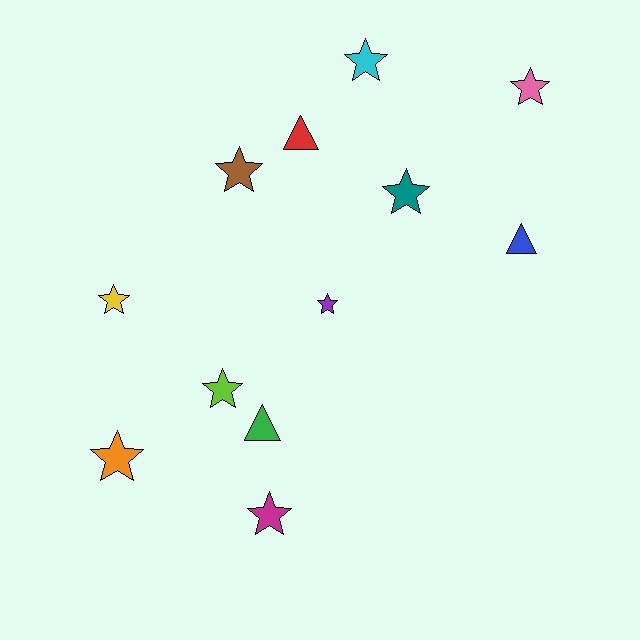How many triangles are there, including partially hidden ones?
There are 3 triangles.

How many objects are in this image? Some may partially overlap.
There are 12 objects.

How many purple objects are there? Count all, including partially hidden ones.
There is 1 purple object.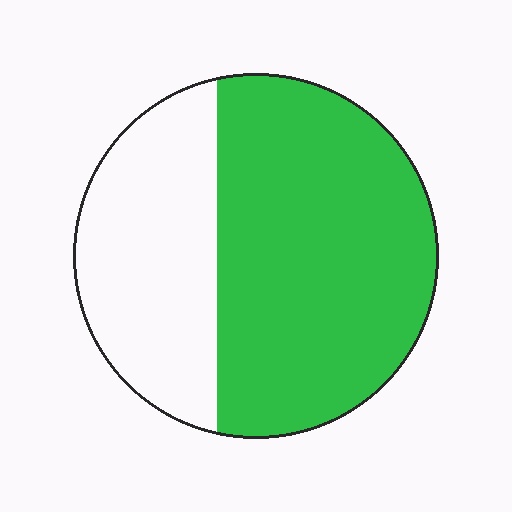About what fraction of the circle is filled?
About five eighths (5/8).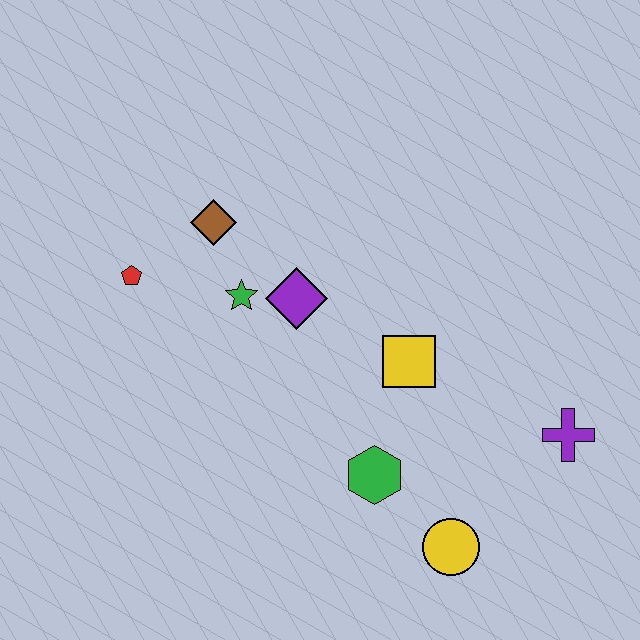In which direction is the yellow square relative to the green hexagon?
The yellow square is above the green hexagon.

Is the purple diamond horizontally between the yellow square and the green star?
Yes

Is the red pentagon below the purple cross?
No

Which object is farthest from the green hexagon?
The red pentagon is farthest from the green hexagon.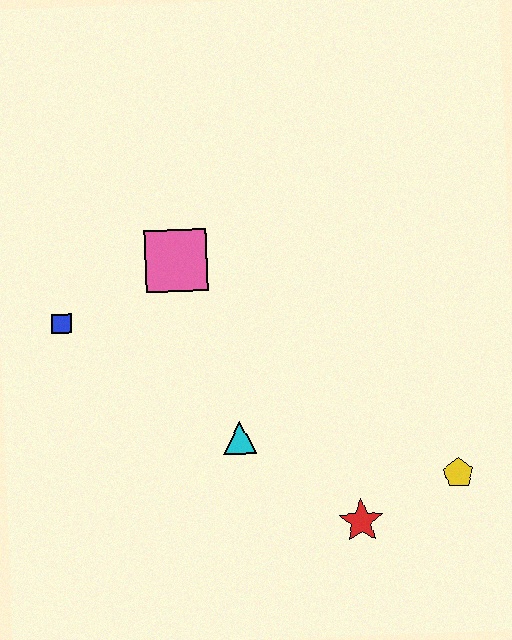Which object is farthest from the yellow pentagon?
The blue square is farthest from the yellow pentagon.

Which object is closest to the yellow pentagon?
The red star is closest to the yellow pentagon.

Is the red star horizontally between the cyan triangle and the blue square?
No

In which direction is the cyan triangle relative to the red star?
The cyan triangle is to the left of the red star.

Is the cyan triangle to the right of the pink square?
Yes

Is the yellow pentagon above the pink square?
No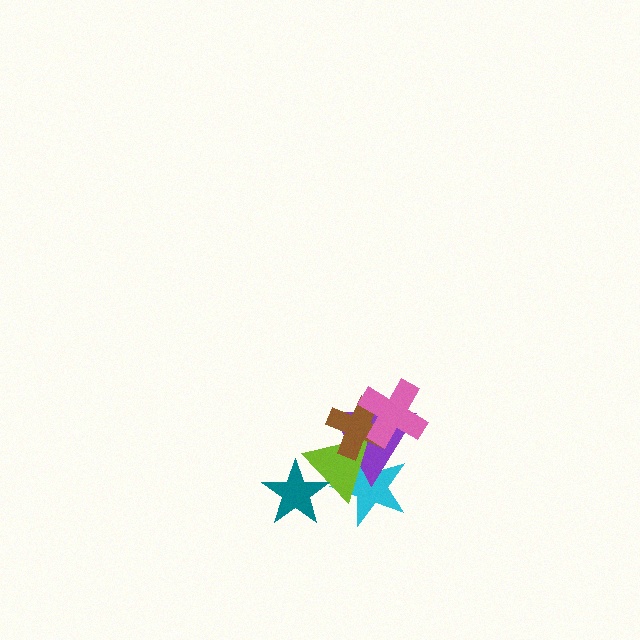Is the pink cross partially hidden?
No, no other shape covers it.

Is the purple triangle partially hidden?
Yes, it is partially covered by another shape.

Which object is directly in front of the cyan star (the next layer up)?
The purple triangle is directly in front of the cyan star.